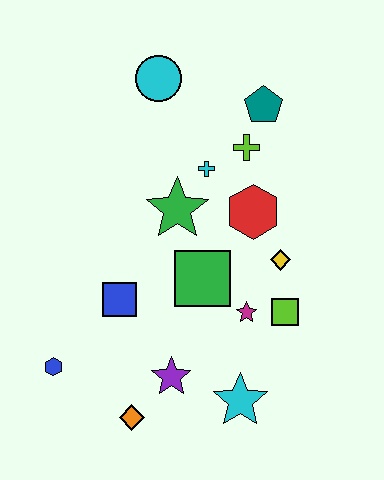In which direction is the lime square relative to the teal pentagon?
The lime square is below the teal pentagon.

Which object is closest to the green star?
The cyan cross is closest to the green star.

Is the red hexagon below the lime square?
No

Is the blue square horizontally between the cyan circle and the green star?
No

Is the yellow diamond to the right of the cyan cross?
Yes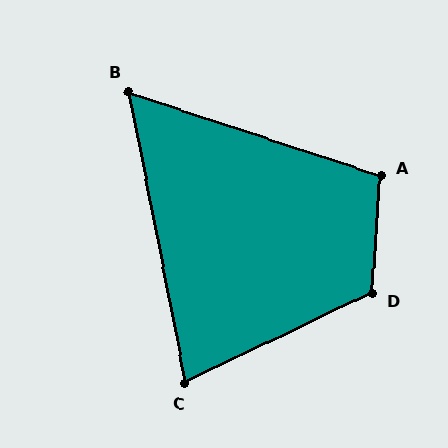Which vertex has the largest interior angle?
D, at approximately 119 degrees.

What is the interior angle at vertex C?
Approximately 75 degrees (acute).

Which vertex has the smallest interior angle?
B, at approximately 61 degrees.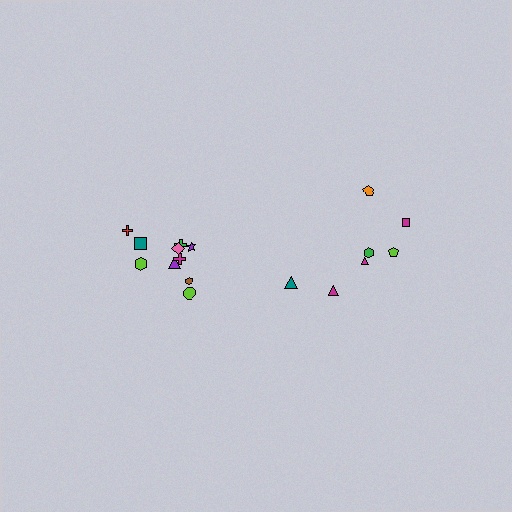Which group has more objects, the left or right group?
The left group.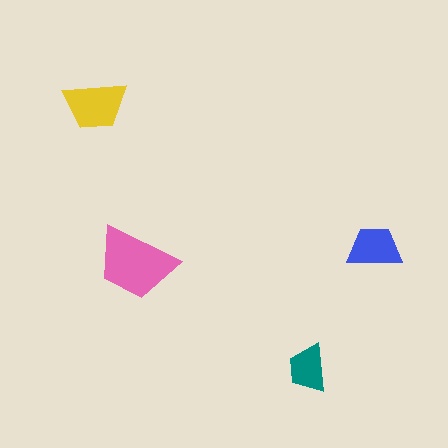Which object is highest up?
The yellow trapezoid is topmost.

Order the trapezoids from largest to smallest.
the pink one, the yellow one, the blue one, the teal one.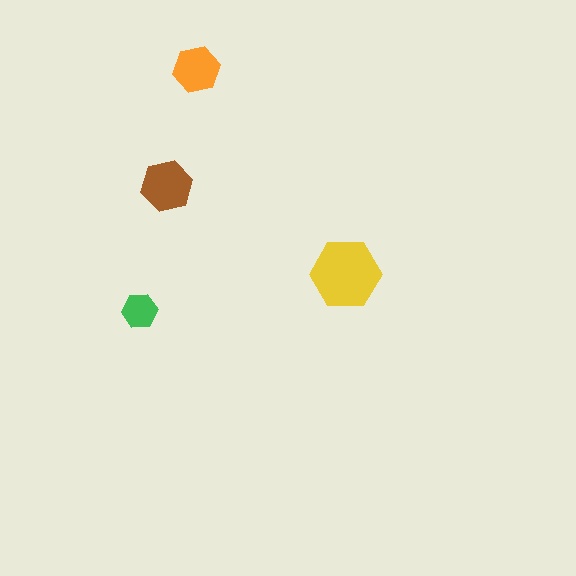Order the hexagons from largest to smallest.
the yellow one, the brown one, the orange one, the green one.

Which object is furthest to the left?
The green hexagon is leftmost.